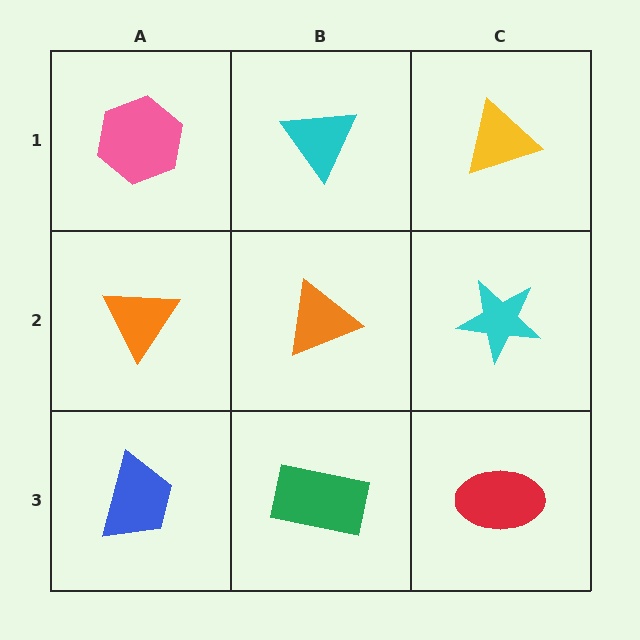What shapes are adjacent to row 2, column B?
A cyan triangle (row 1, column B), a green rectangle (row 3, column B), an orange triangle (row 2, column A), a cyan star (row 2, column C).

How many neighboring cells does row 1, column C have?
2.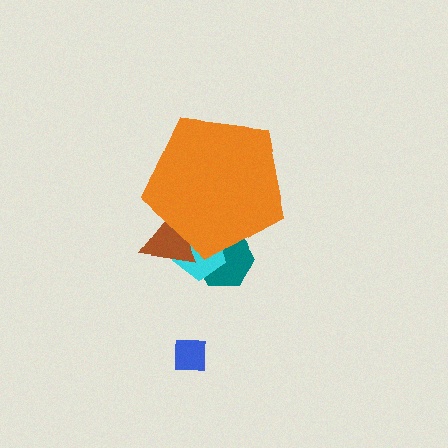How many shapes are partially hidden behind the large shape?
3 shapes are partially hidden.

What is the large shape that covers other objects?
An orange pentagon.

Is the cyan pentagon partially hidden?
Yes, the cyan pentagon is partially hidden behind the orange pentagon.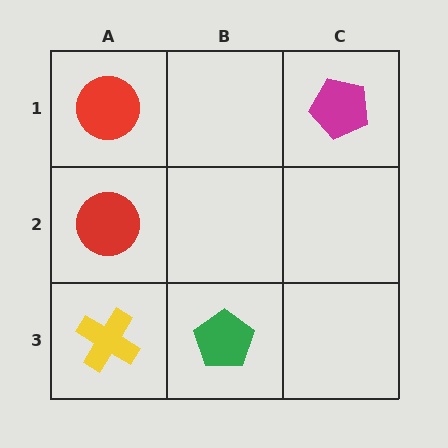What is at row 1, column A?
A red circle.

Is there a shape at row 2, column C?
No, that cell is empty.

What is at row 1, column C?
A magenta pentagon.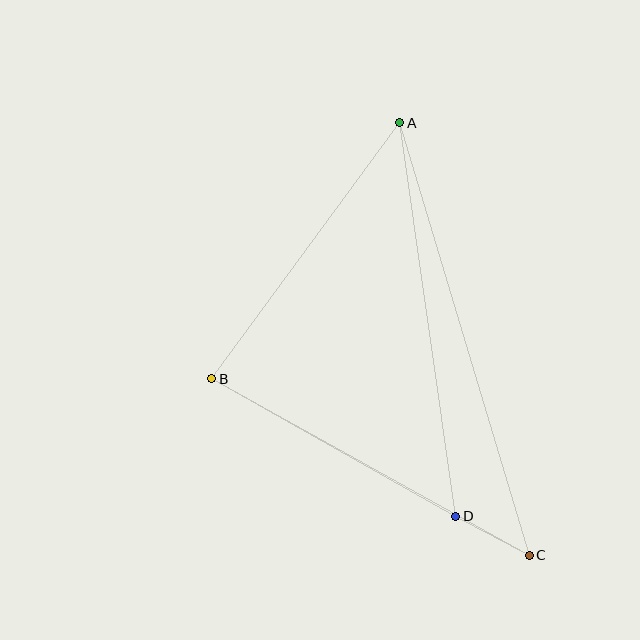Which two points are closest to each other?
Points C and D are closest to each other.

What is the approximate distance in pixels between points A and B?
The distance between A and B is approximately 318 pixels.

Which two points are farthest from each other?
Points A and C are farthest from each other.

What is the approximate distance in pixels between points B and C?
The distance between B and C is approximately 363 pixels.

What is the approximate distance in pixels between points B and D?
The distance between B and D is approximately 280 pixels.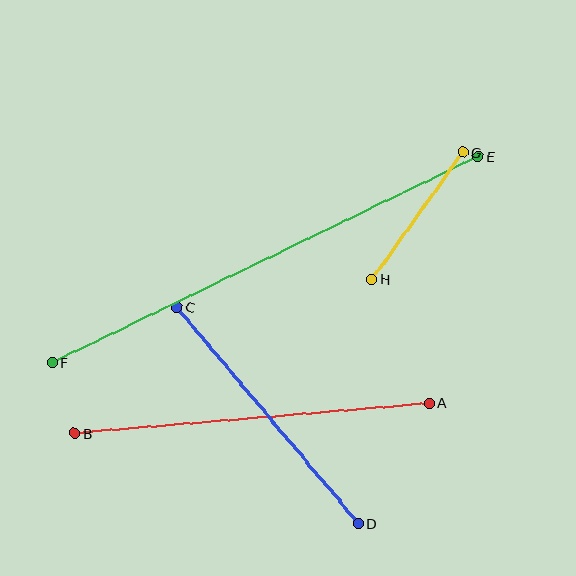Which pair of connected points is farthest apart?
Points E and F are farthest apart.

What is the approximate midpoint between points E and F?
The midpoint is at approximately (265, 260) pixels.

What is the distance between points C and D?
The distance is approximately 282 pixels.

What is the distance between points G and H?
The distance is approximately 157 pixels.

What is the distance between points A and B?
The distance is approximately 356 pixels.